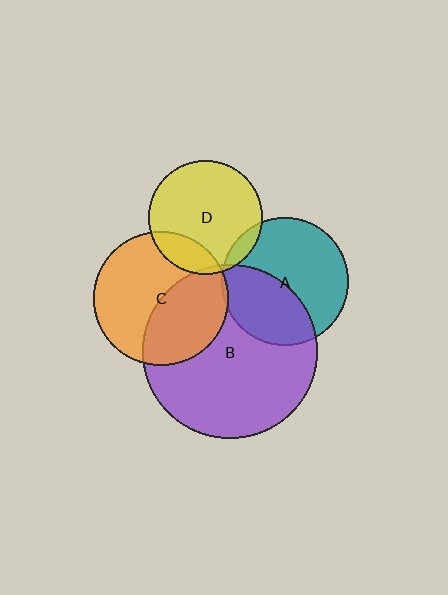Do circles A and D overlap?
Yes.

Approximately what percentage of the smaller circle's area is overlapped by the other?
Approximately 10%.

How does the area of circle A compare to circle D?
Approximately 1.3 times.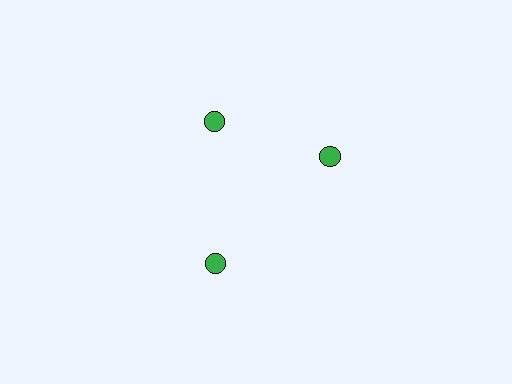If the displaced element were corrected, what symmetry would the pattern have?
It would have 3-fold rotational symmetry — the pattern would map onto itself every 120 degrees.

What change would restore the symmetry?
The symmetry would be restored by rotating it back into even spacing with its neighbors so that all 3 circles sit at equal angles and equal distance from the center.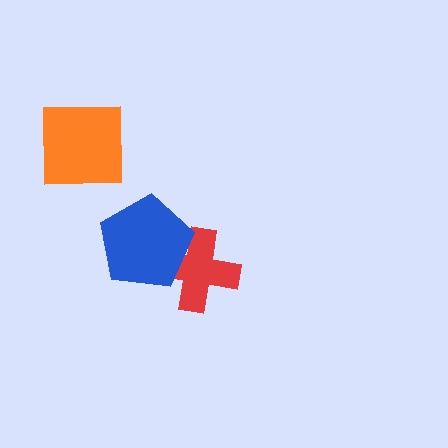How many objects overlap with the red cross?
1 object overlaps with the red cross.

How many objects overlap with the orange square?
0 objects overlap with the orange square.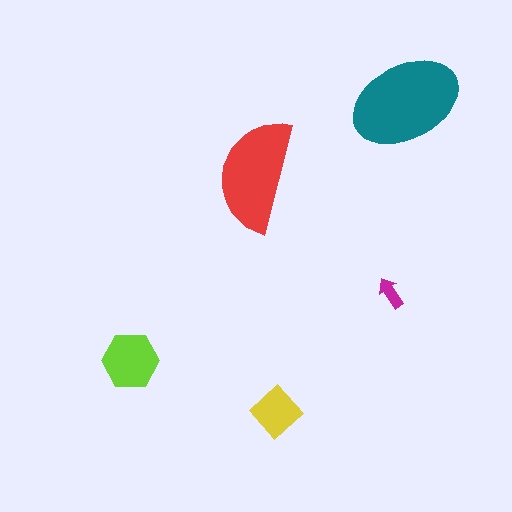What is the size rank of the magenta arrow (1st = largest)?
5th.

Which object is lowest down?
The yellow diamond is bottommost.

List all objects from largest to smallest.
The teal ellipse, the red semicircle, the lime hexagon, the yellow diamond, the magenta arrow.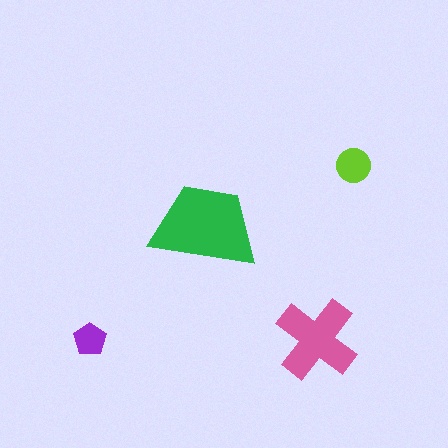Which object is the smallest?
The purple pentagon.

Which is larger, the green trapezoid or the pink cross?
The green trapezoid.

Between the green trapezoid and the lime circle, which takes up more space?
The green trapezoid.